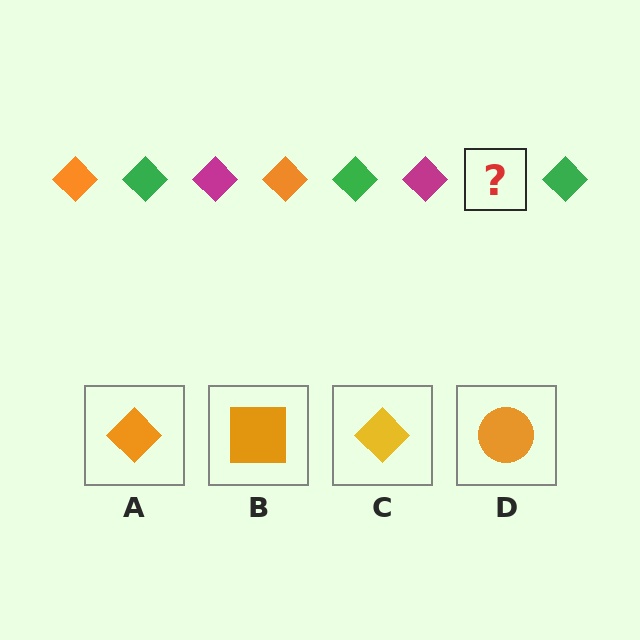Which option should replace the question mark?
Option A.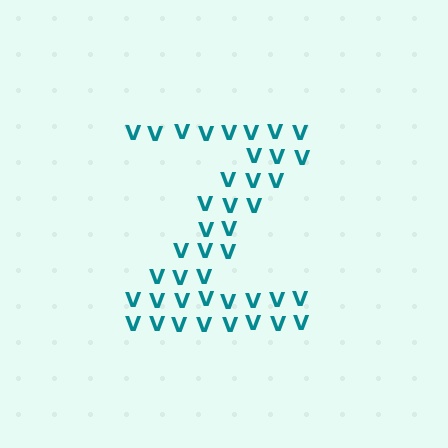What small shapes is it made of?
It is made of small letter V's.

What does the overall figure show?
The overall figure shows the letter Z.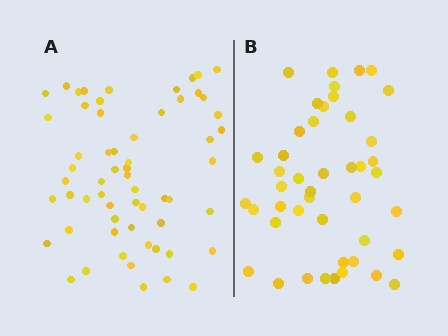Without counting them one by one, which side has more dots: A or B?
Region A (the left region) has more dots.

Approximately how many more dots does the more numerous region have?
Region A has approximately 15 more dots than region B.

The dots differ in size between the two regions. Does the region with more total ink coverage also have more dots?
No. Region B has more total ink coverage because its dots are larger, but region A actually contains more individual dots. Total area can be misleading — the number of items is what matters here.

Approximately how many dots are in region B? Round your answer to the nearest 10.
About 40 dots. (The exact count is 45, which rounds to 40.)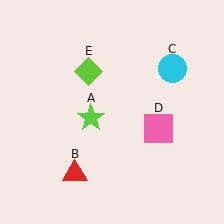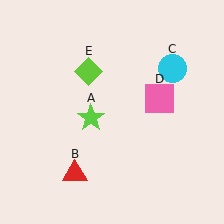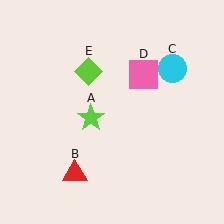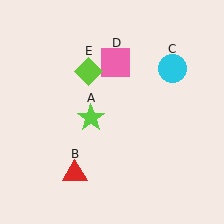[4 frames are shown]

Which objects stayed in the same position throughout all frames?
Lime star (object A) and red triangle (object B) and cyan circle (object C) and lime diamond (object E) remained stationary.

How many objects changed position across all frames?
1 object changed position: pink square (object D).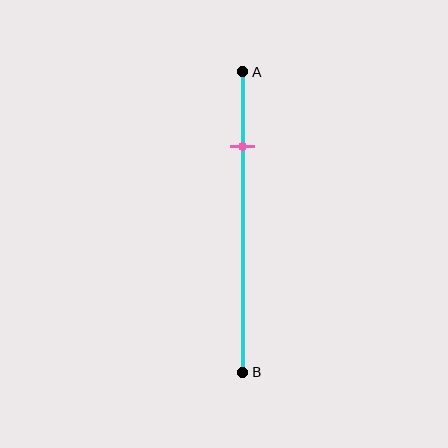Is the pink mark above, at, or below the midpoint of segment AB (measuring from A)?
The pink mark is above the midpoint of segment AB.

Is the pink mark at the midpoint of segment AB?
No, the mark is at about 25% from A, not at the 50% midpoint.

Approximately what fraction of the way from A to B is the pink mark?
The pink mark is approximately 25% of the way from A to B.